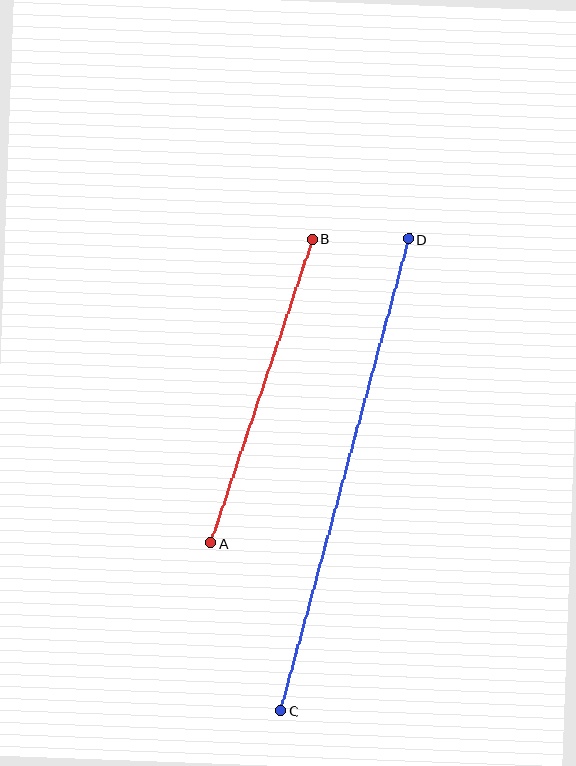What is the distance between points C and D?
The distance is approximately 489 pixels.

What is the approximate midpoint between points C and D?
The midpoint is at approximately (345, 475) pixels.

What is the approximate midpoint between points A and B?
The midpoint is at approximately (262, 391) pixels.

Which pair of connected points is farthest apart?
Points C and D are farthest apart.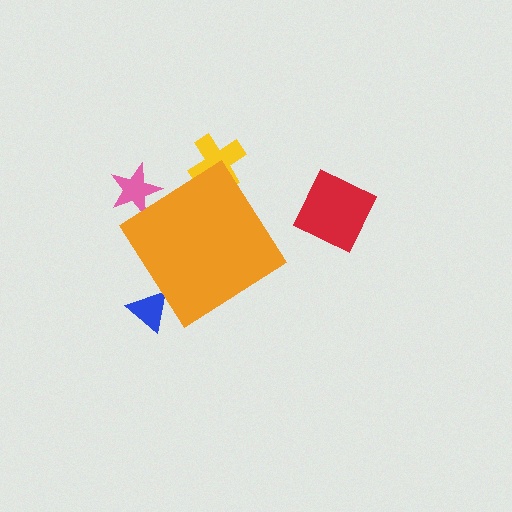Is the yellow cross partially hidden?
Yes, the yellow cross is partially hidden behind the orange diamond.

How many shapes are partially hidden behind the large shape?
3 shapes are partially hidden.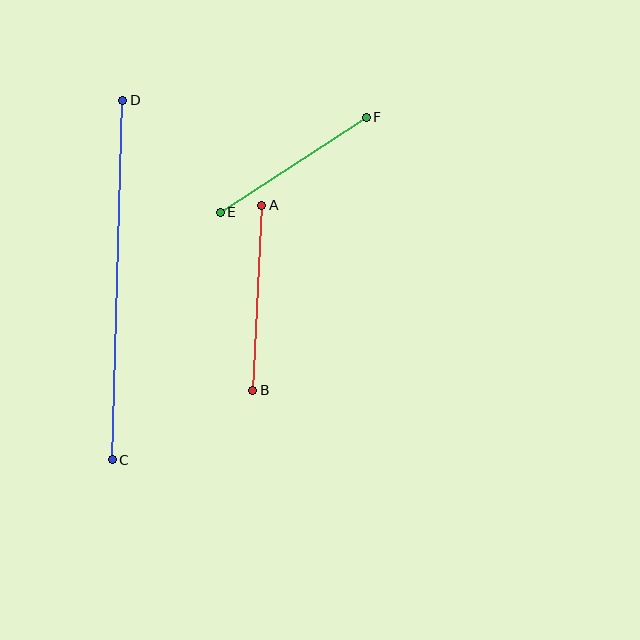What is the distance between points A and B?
The distance is approximately 185 pixels.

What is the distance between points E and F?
The distance is approximately 174 pixels.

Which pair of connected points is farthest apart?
Points C and D are farthest apart.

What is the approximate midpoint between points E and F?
The midpoint is at approximately (293, 165) pixels.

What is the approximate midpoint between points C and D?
The midpoint is at approximately (117, 280) pixels.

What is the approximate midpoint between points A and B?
The midpoint is at approximately (257, 298) pixels.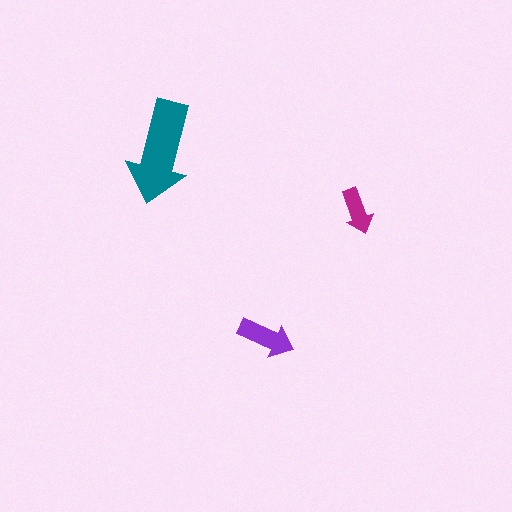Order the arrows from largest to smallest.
the teal one, the purple one, the magenta one.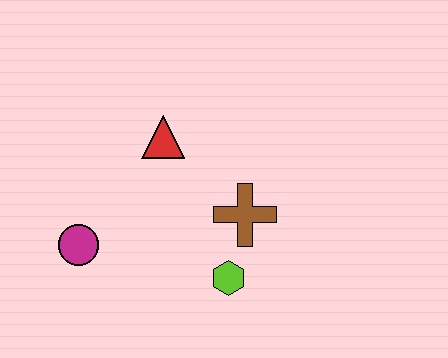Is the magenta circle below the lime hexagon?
No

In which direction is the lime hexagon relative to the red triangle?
The lime hexagon is below the red triangle.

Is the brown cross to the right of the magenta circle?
Yes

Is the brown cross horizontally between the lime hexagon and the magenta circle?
No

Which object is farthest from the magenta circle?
The brown cross is farthest from the magenta circle.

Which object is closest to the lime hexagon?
The brown cross is closest to the lime hexagon.